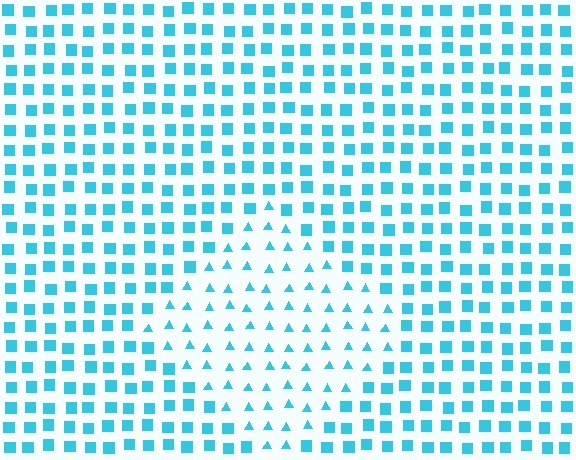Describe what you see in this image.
The image is filled with small cyan elements arranged in a uniform grid. A diamond-shaped region contains triangles, while the surrounding area contains squares. The boundary is defined purely by the change in element shape.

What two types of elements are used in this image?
The image uses triangles inside the diamond region and squares outside it.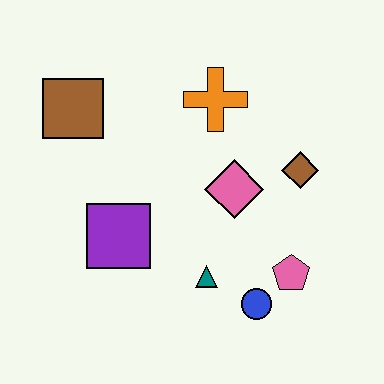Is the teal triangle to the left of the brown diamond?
Yes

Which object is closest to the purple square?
The teal triangle is closest to the purple square.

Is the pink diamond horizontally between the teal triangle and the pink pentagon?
Yes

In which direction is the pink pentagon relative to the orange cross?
The pink pentagon is below the orange cross.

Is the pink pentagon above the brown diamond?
No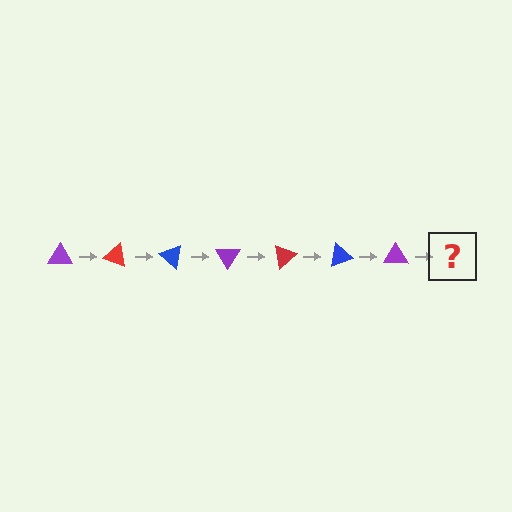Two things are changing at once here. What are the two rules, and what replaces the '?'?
The two rules are that it rotates 20 degrees each step and the color cycles through purple, red, and blue. The '?' should be a red triangle, rotated 140 degrees from the start.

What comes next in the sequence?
The next element should be a red triangle, rotated 140 degrees from the start.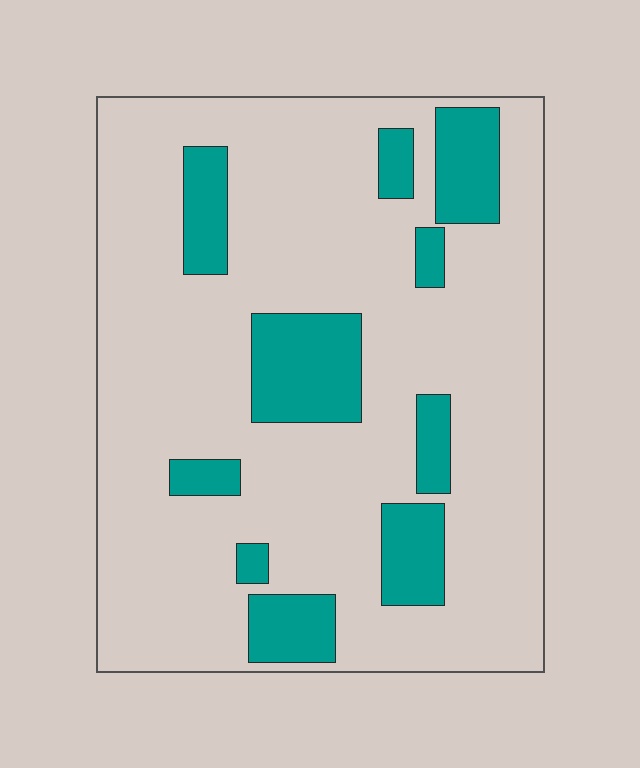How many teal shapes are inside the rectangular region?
10.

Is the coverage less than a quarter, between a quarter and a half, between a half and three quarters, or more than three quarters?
Less than a quarter.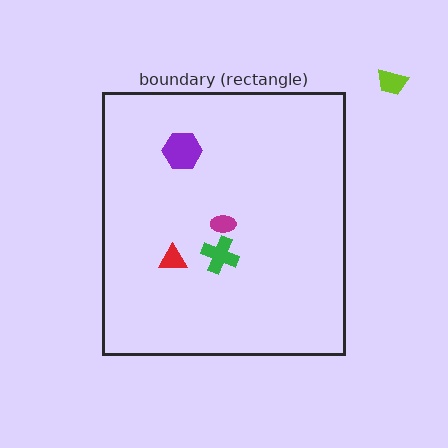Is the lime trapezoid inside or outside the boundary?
Outside.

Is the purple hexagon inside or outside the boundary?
Inside.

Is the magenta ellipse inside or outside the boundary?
Inside.